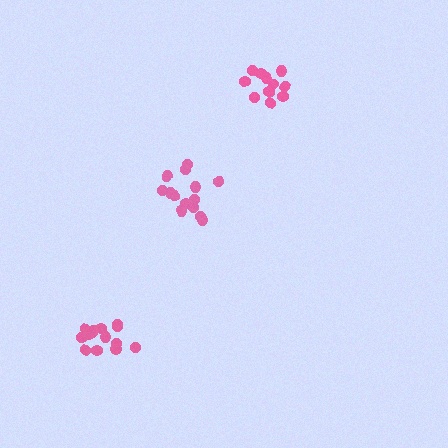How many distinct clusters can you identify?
There are 3 distinct clusters.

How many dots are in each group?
Group 1: 14 dots, Group 2: 11 dots, Group 3: 14 dots (39 total).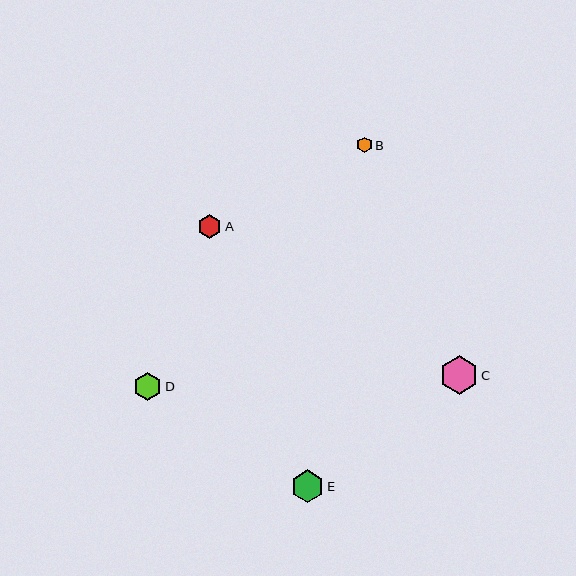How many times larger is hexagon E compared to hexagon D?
Hexagon E is approximately 1.2 times the size of hexagon D.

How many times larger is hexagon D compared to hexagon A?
Hexagon D is approximately 1.2 times the size of hexagon A.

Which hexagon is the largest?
Hexagon C is the largest with a size of approximately 39 pixels.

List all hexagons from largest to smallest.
From largest to smallest: C, E, D, A, B.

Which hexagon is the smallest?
Hexagon B is the smallest with a size of approximately 15 pixels.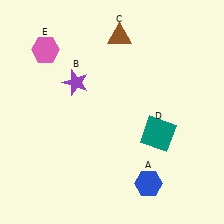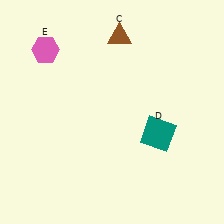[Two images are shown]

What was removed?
The blue hexagon (A), the purple star (B) were removed in Image 2.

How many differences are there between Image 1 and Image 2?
There are 2 differences between the two images.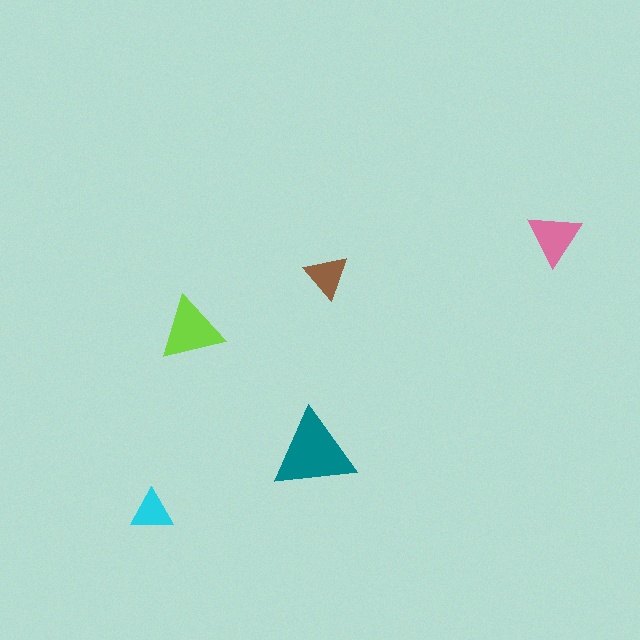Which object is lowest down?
The cyan triangle is bottommost.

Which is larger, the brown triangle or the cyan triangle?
The brown one.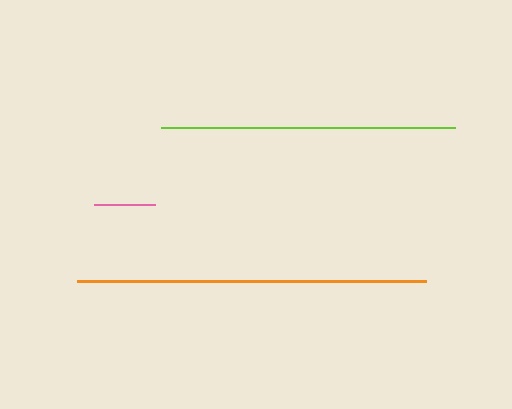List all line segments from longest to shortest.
From longest to shortest: orange, lime, pink.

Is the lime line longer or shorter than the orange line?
The orange line is longer than the lime line.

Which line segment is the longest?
The orange line is the longest at approximately 350 pixels.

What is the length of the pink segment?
The pink segment is approximately 61 pixels long.